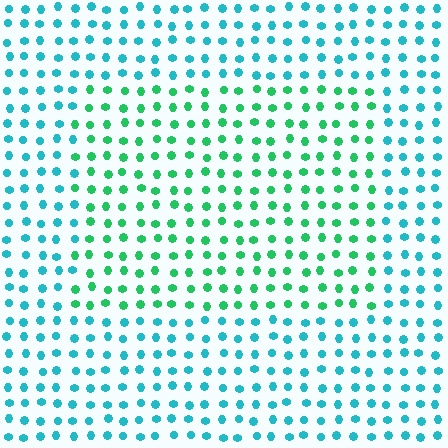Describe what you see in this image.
The image is filled with small cyan elements in a uniform arrangement. A rectangle-shaped region is visible where the elements are tinted to a slightly different hue, forming a subtle color boundary.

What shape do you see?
I see a rectangle.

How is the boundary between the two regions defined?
The boundary is defined purely by a slight shift in hue (about 41 degrees). Spacing, size, and orientation are identical on both sides.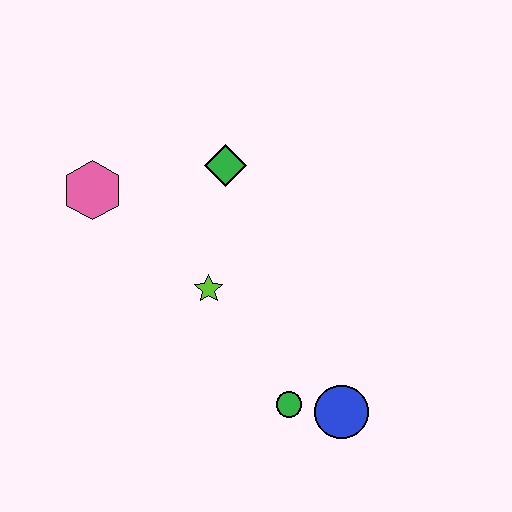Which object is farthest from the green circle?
The pink hexagon is farthest from the green circle.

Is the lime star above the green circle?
Yes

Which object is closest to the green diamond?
The lime star is closest to the green diamond.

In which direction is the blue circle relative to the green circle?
The blue circle is to the right of the green circle.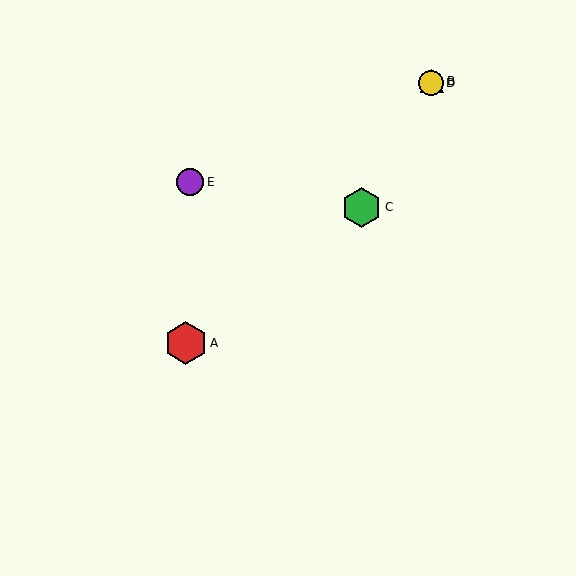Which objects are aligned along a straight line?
Objects B, C, D are aligned along a straight line.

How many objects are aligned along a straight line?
3 objects (B, C, D) are aligned along a straight line.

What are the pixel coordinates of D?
Object D is at (431, 83).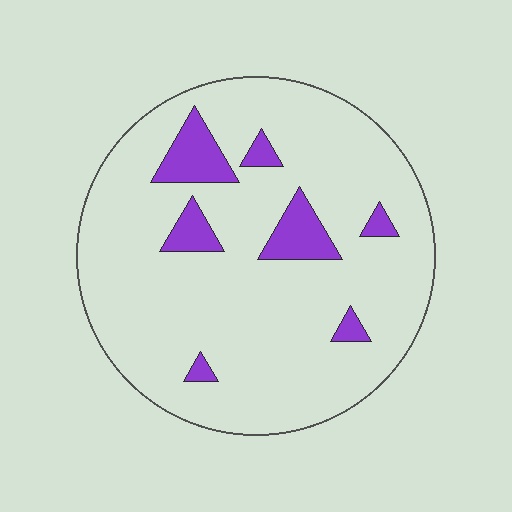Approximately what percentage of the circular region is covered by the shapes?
Approximately 10%.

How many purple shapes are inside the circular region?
7.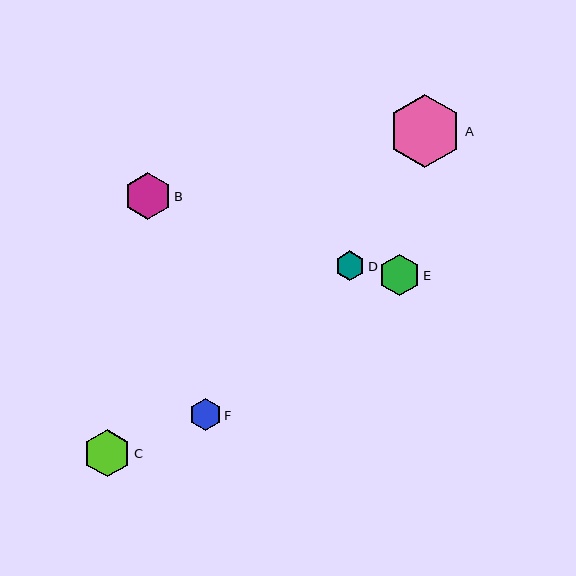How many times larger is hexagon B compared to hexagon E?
Hexagon B is approximately 1.2 times the size of hexagon E.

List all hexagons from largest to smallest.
From largest to smallest: A, C, B, E, F, D.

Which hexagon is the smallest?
Hexagon D is the smallest with a size of approximately 30 pixels.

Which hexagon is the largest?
Hexagon A is the largest with a size of approximately 73 pixels.